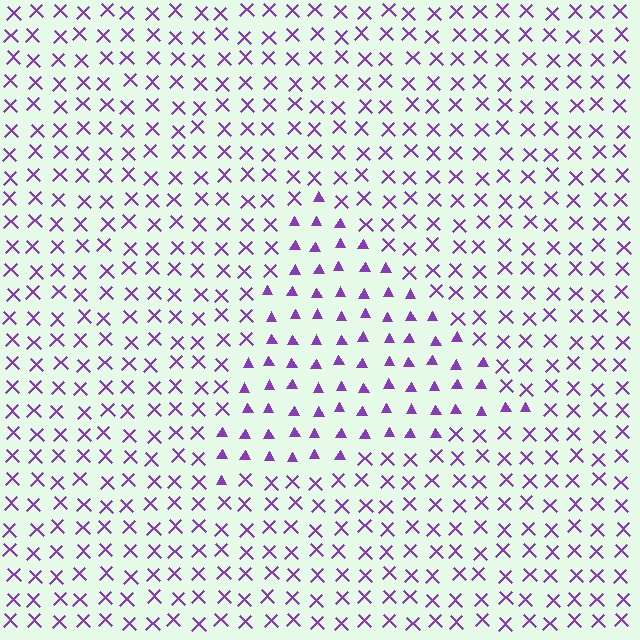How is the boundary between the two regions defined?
The boundary is defined by a change in element shape: triangles inside vs. X marks outside. All elements share the same color and spacing.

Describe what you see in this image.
The image is filled with small purple elements arranged in a uniform grid. A triangle-shaped region contains triangles, while the surrounding area contains X marks. The boundary is defined purely by the change in element shape.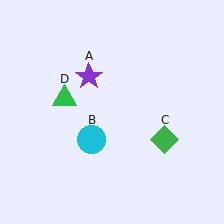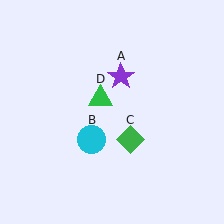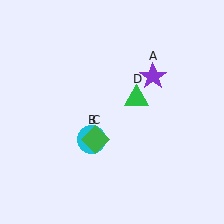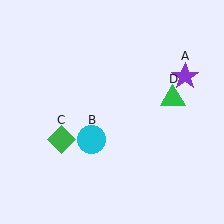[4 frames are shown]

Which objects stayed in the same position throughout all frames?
Cyan circle (object B) remained stationary.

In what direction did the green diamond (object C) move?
The green diamond (object C) moved left.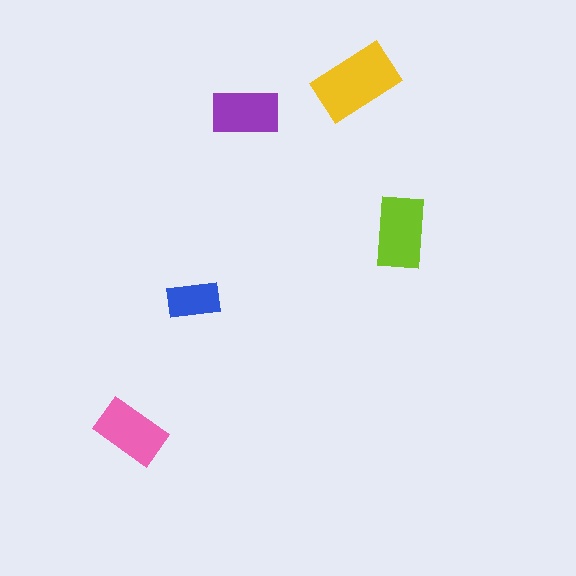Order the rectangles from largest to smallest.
the yellow one, the lime one, the pink one, the purple one, the blue one.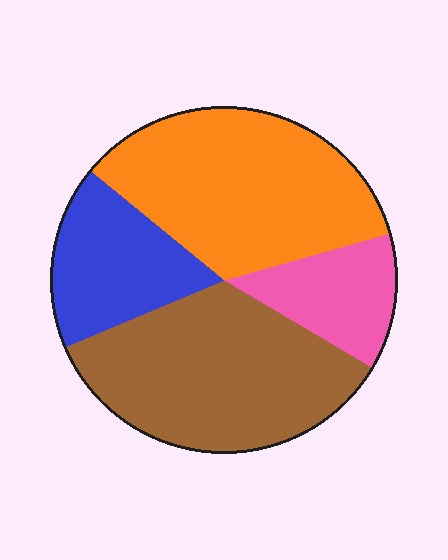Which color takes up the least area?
Pink, at roughly 15%.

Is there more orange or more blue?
Orange.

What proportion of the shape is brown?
Brown takes up about one third (1/3) of the shape.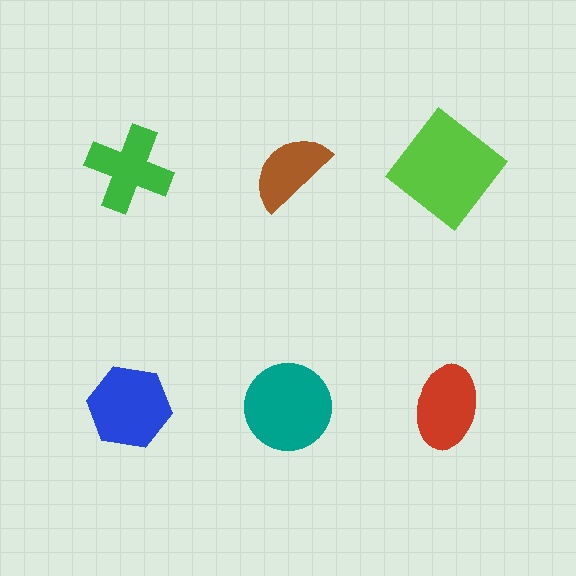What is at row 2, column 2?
A teal circle.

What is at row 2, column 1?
A blue hexagon.